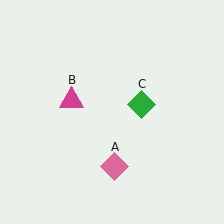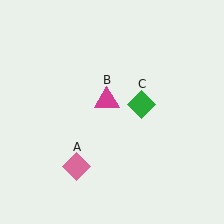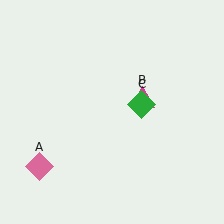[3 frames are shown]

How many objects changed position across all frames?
2 objects changed position: pink diamond (object A), magenta triangle (object B).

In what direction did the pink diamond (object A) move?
The pink diamond (object A) moved left.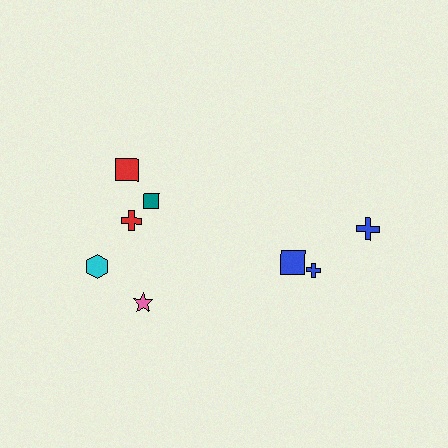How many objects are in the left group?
There are 5 objects.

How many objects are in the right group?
There are 3 objects.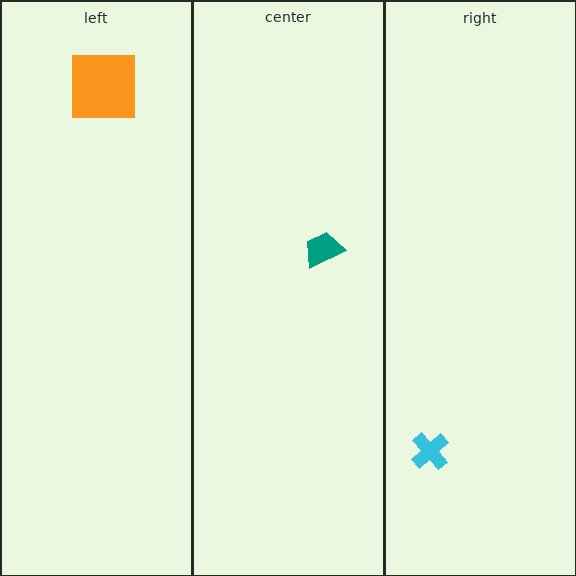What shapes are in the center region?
The teal trapezoid.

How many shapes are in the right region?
1.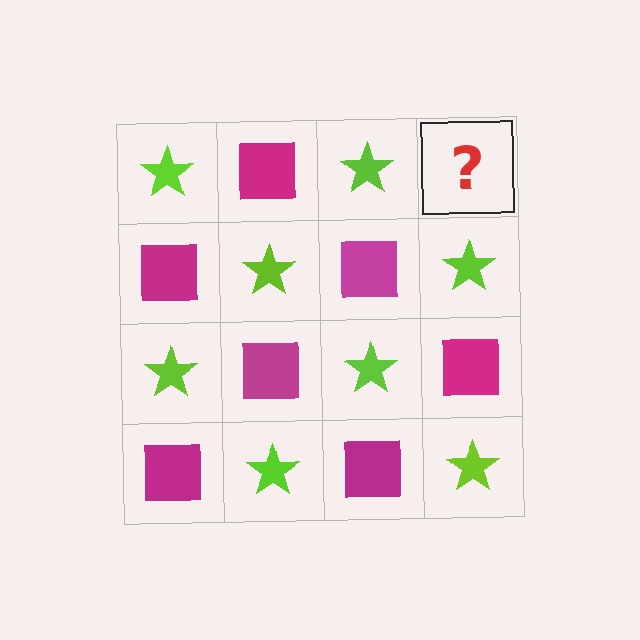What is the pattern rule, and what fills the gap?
The rule is that it alternates lime star and magenta square in a checkerboard pattern. The gap should be filled with a magenta square.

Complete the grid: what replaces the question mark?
The question mark should be replaced with a magenta square.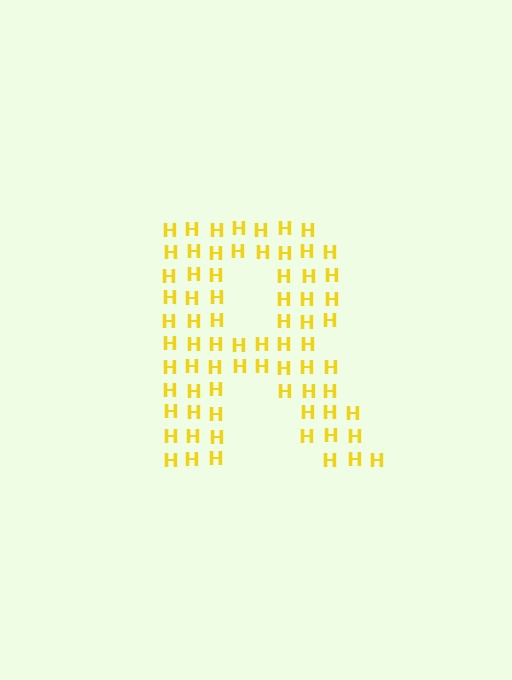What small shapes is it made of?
It is made of small letter H's.